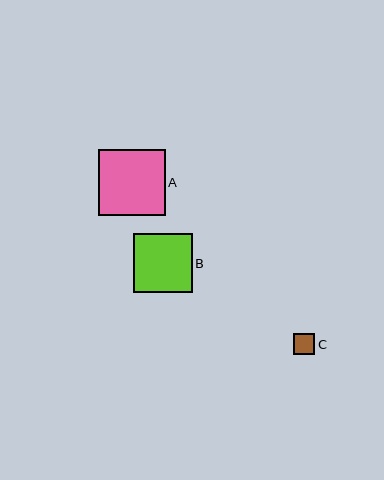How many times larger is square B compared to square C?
Square B is approximately 2.8 times the size of square C.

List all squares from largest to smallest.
From largest to smallest: A, B, C.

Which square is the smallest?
Square C is the smallest with a size of approximately 21 pixels.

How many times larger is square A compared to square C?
Square A is approximately 3.2 times the size of square C.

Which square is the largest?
Square A is the largest with a size of approximately 66 pixels.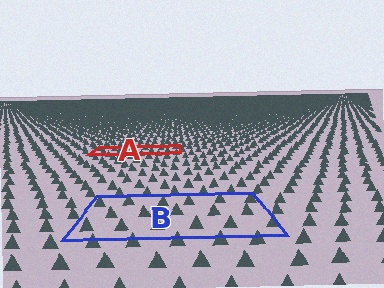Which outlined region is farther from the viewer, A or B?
Region A is farther from the viewer — the texture elements inside it appear smaller and more densely packed.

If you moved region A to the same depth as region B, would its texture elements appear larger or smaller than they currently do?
They would appear larger. At a closer depth, the same texture elements are projected at a bigger on-screen size.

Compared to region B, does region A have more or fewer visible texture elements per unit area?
Region A has more texture elements per unit area — they are packed more densely because it is farther away.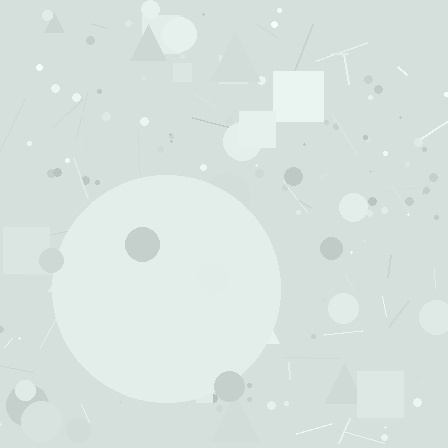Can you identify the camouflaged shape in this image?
The camouflaged shape is a circle.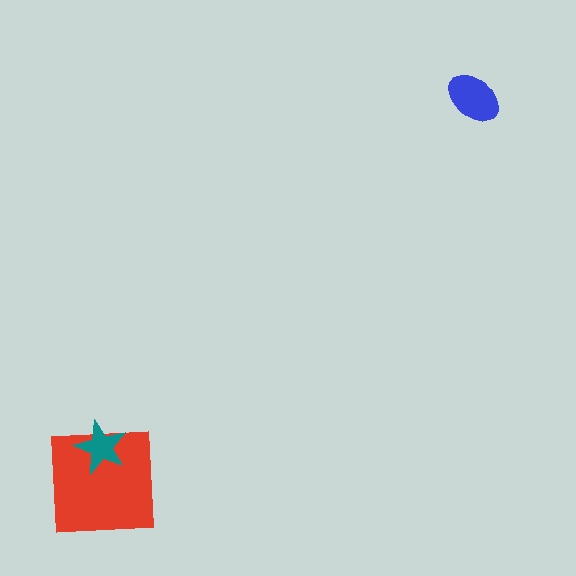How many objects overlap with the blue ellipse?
0 objects overlap with the blue ellipse.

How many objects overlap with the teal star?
1 object overlaps with the teal star.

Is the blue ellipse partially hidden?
No, no other shape covers it.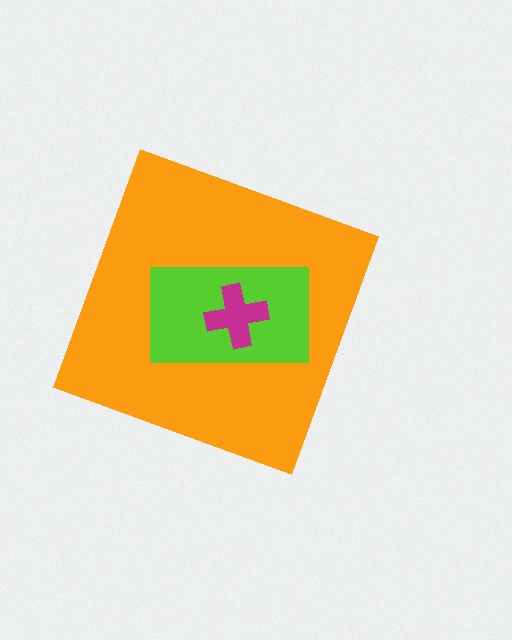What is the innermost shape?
The magenta cross.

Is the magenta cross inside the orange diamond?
Yes.